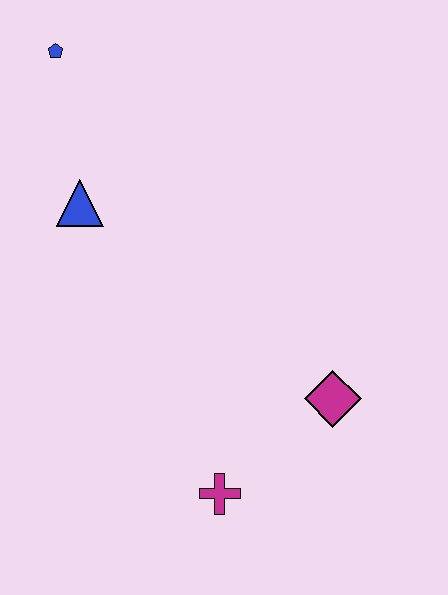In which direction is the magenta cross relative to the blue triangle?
The magenta cross is below the blue triangle.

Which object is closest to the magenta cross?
The magenta diamond is closest to the magenta cross.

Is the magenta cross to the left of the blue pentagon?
No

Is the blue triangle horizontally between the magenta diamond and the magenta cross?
No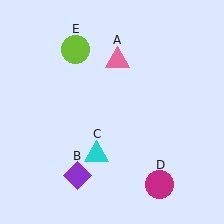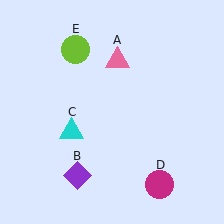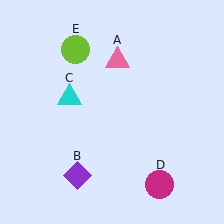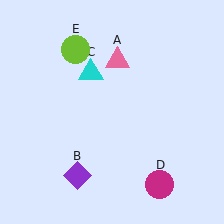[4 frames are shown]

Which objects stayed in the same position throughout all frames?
Pink triangle (object A) and purple diamond (object B) and magenta circle (object D) and lime circle (object E) remained stationary.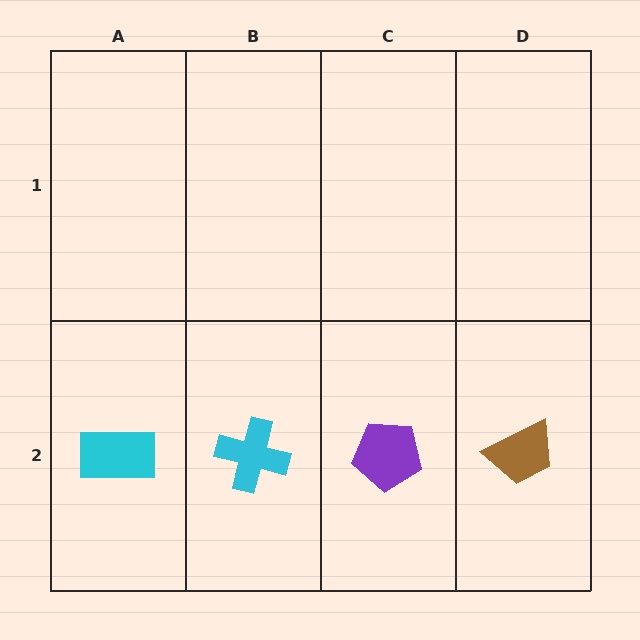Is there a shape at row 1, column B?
No, that cell is empty.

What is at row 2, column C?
A purple pentagon.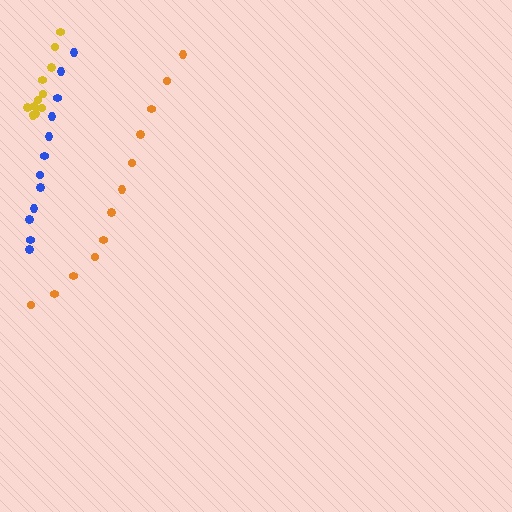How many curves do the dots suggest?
There are 3 distinct paths.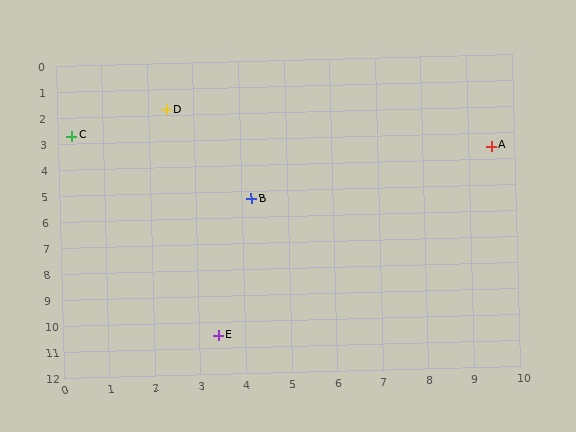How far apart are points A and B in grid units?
Points A and B are about 5.6 grid units apart.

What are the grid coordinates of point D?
Point D is at approximately (2.4, 1.8).